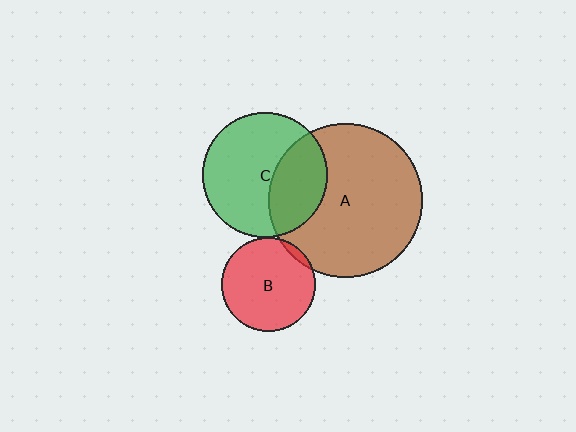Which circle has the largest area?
Circle A (brown).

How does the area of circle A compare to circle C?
Approximately 1.5 times.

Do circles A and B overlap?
Yes.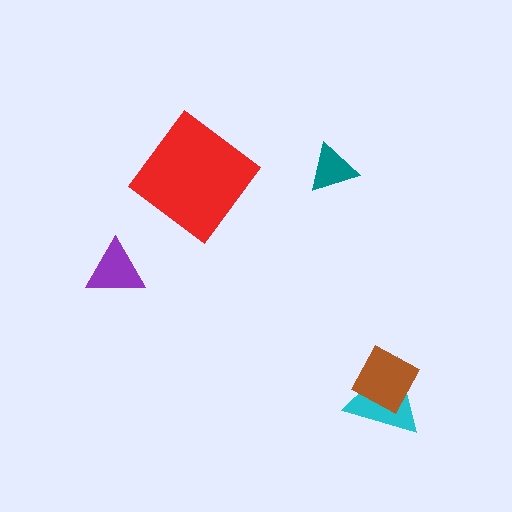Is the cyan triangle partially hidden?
Yes, it is partially covered by another shape.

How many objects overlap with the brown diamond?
1 object overlaps with the brown diamond.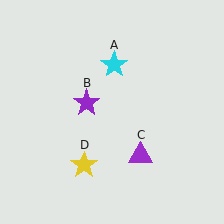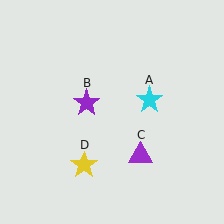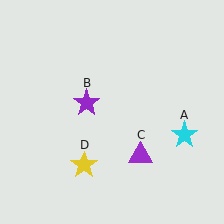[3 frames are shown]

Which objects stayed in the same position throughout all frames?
Purple star (object B) and purple triangle (object C) and yellow star (object D) remained stationary.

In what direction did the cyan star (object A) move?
The cyan star (object A) moved down and to the right.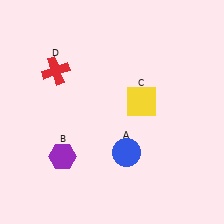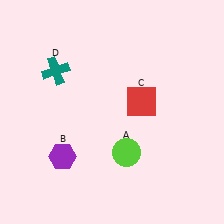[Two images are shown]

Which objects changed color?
A changed from blue to lime. C changed from yellow to red. D changed from red to teal.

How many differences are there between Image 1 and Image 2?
There are 3 differences between the two images.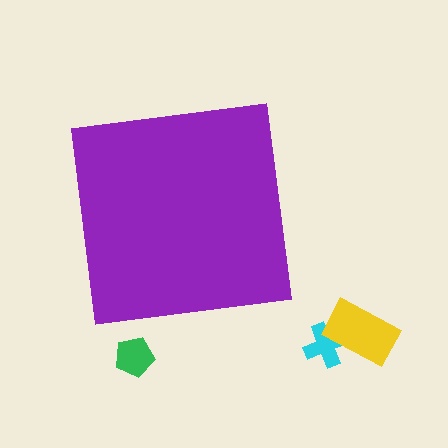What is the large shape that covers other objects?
A purple square.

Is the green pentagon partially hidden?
No, the green pentagon is fully visible.